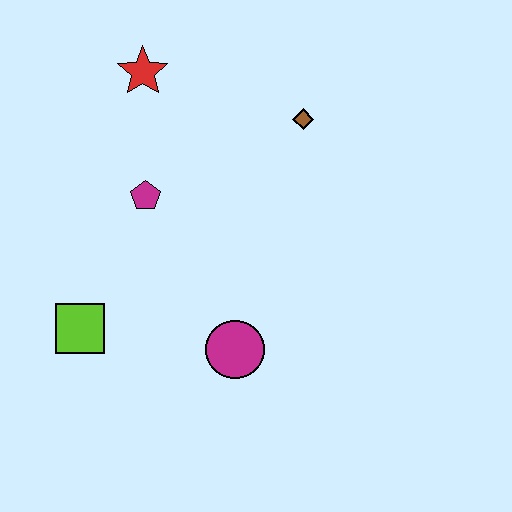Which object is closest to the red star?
The magenta pentagon is closest to the red star.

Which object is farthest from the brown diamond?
The lime square is farthest from the brown diamond.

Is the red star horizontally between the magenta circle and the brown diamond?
No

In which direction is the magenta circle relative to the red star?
The magenta circle is below the red star.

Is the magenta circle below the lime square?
Yes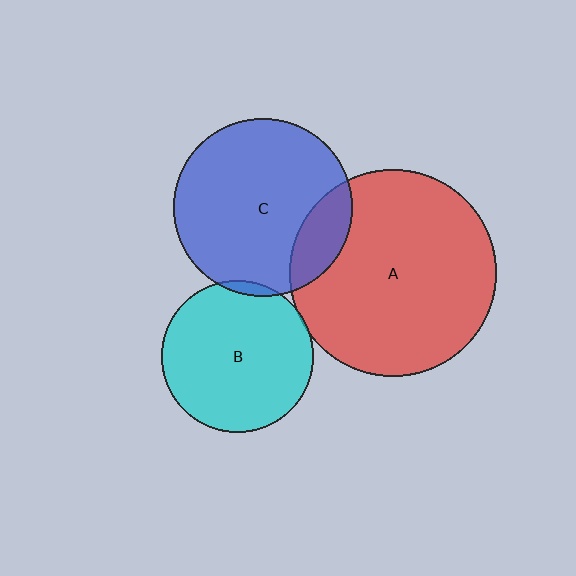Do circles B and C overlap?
Yes.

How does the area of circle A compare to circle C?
Approximately 1.3 times.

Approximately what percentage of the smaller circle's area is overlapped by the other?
Approximately 5%.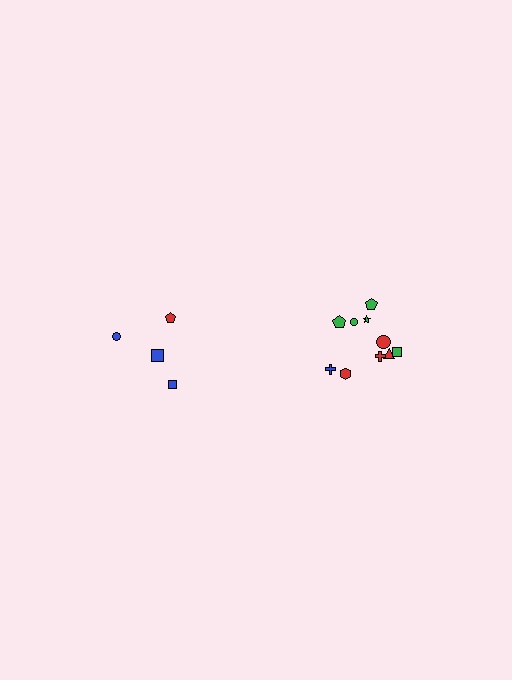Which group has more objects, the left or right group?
The right group.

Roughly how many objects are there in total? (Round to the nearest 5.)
Roughly 15 objects in total.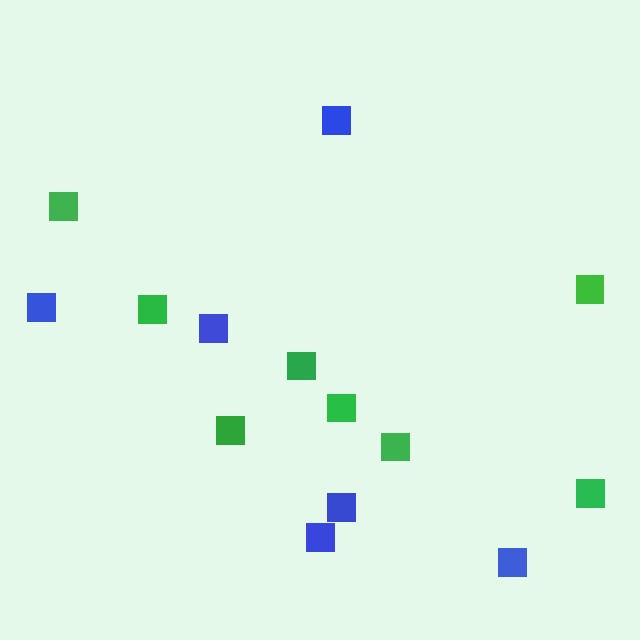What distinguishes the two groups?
There are 2 groups: one group of green squares (8) and one group of blue squares (6).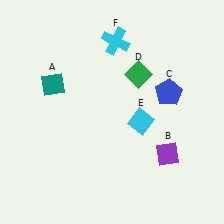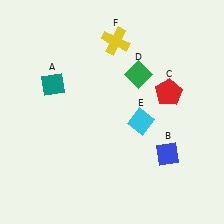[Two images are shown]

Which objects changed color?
B changed from purple to blue. C changed from blue to red. F changed from cyan to yellow.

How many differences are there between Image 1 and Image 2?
There are 3 differences between the two images.